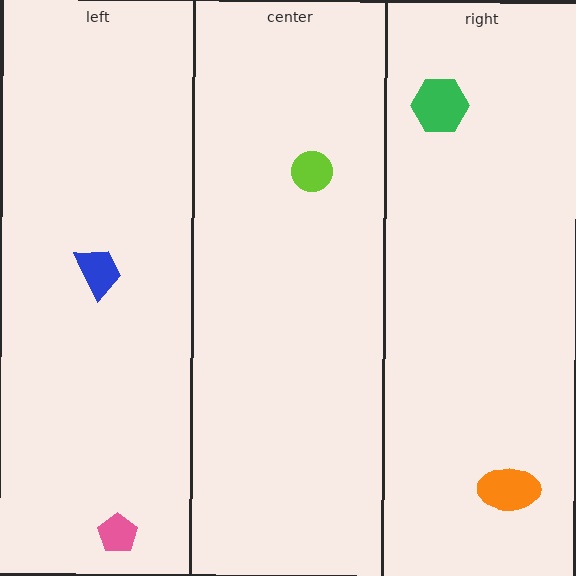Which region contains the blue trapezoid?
The left region.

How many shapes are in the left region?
2.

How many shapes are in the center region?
1.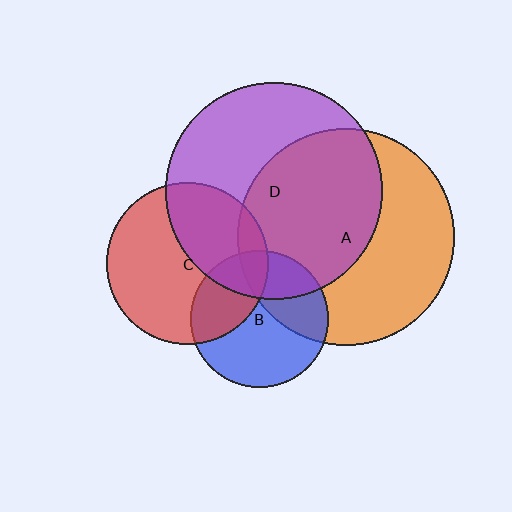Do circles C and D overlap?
Yes.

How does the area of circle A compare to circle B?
Approximately 2.5 times.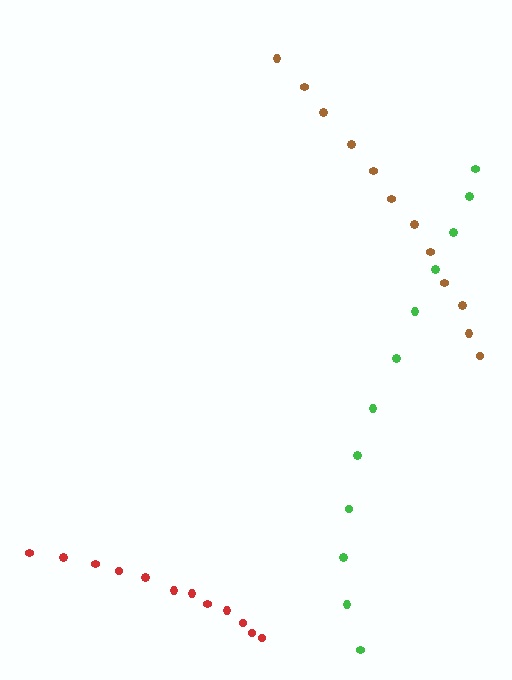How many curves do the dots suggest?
There are 3 distinct paths.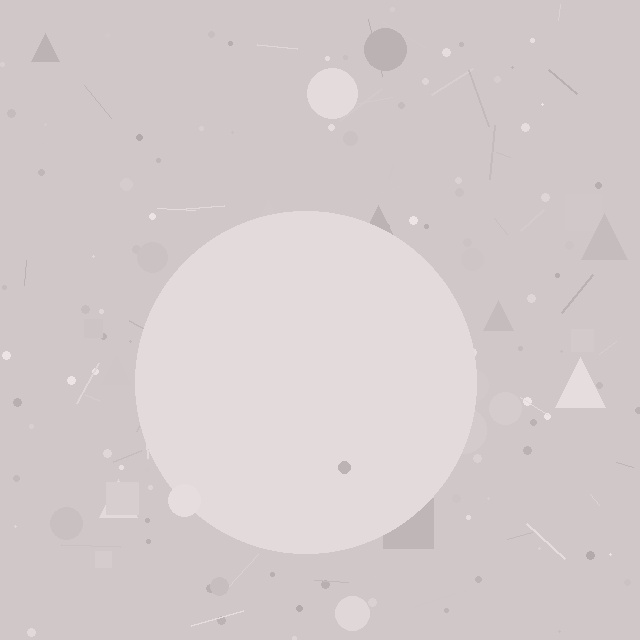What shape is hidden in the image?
A circle is hidden in the image.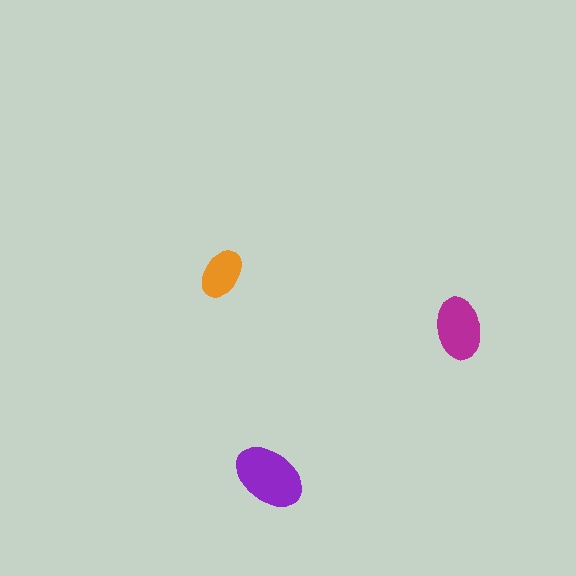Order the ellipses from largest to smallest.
the purple one, the magenta one, the orange one.